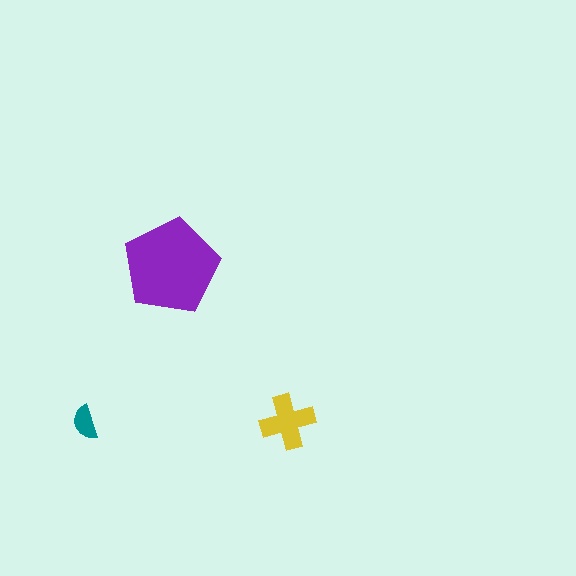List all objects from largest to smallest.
The purple pentagon, the yellow cross, the teal semicircle.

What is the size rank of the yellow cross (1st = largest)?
2nd.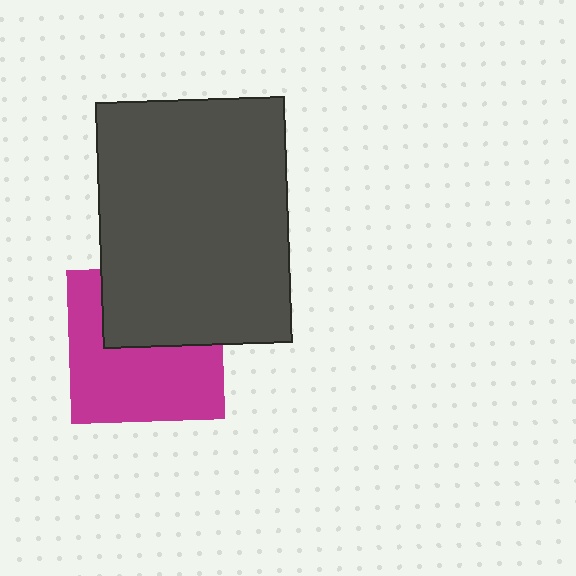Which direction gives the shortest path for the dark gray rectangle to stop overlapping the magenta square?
Moving up gives the shortest separation.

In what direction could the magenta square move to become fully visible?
The magenta square could move down. That would shift it out from behind the dark gray rectangle entirely.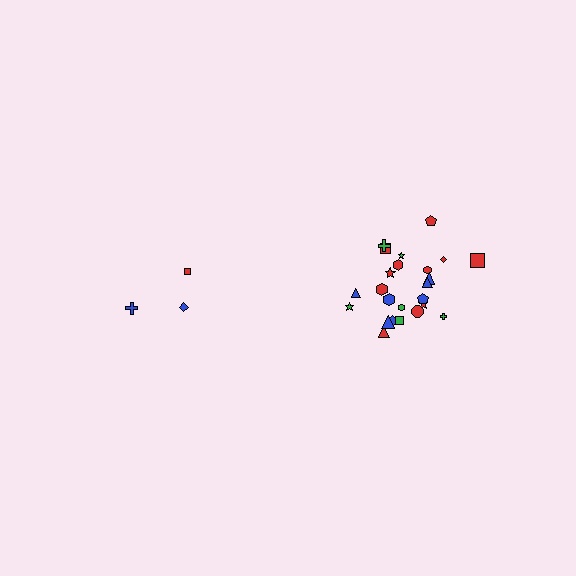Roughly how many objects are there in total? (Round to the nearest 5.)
Roughly 30 objects in total.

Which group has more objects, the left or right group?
The right group.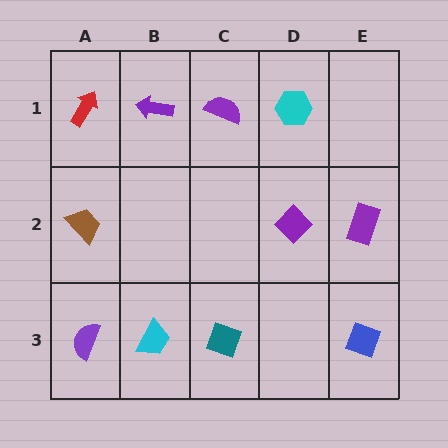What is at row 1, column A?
A red arrow.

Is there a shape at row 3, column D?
No, that cell is empty.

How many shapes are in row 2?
3 shapes.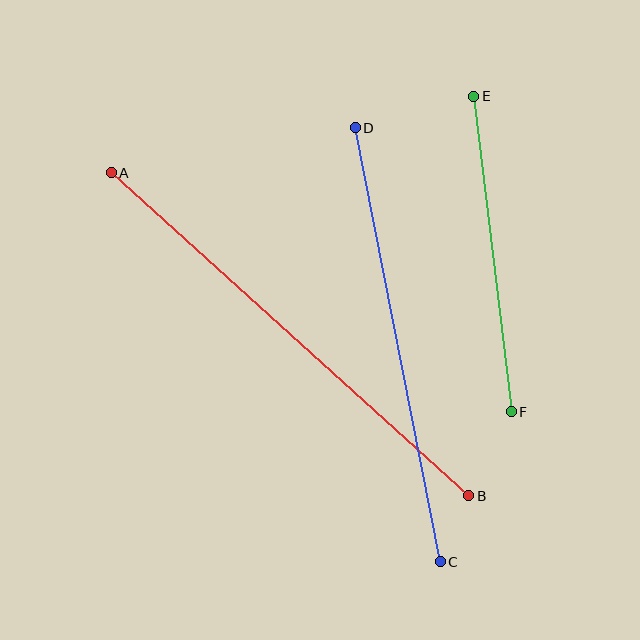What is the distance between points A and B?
The distance is approximately 482 pixels.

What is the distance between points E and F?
The distance is approximately 318 pixels.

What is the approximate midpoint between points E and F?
The midpoint is at approximately (493, 254) pixels.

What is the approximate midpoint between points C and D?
The midpoint is at approximately (398, 345) pixels.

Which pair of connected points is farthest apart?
Points A and B are farthest apart.